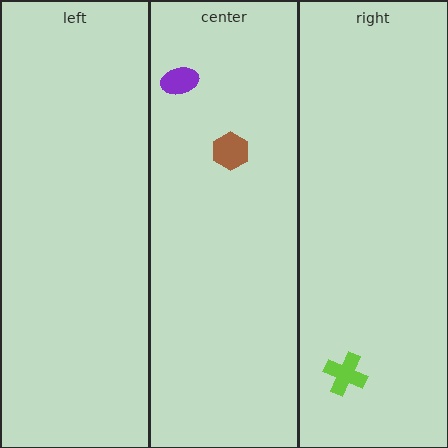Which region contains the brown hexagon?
The center region.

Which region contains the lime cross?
The right region.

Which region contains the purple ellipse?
The center region.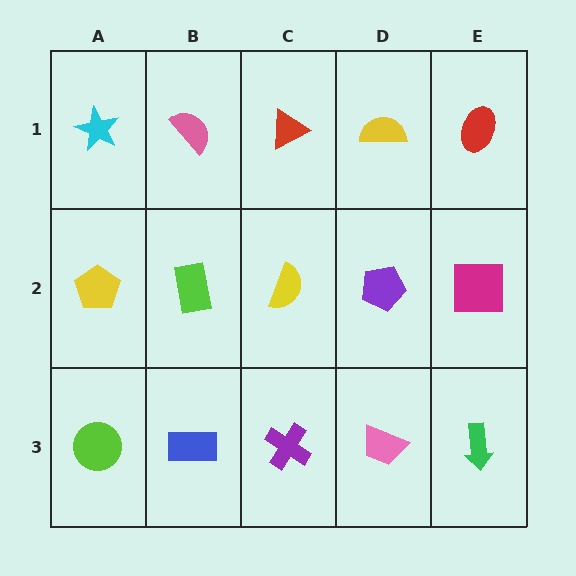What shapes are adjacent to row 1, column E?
A magenta square (row 2, column E), a yellow semicircle (row 1, column D).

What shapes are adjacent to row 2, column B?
A pink semicircle (row 1, column B), a blue rectangle (row 3, column B), a yellow pentagon (row 2, column A), a yellow semicircle (row 2, column C).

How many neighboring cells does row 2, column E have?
3.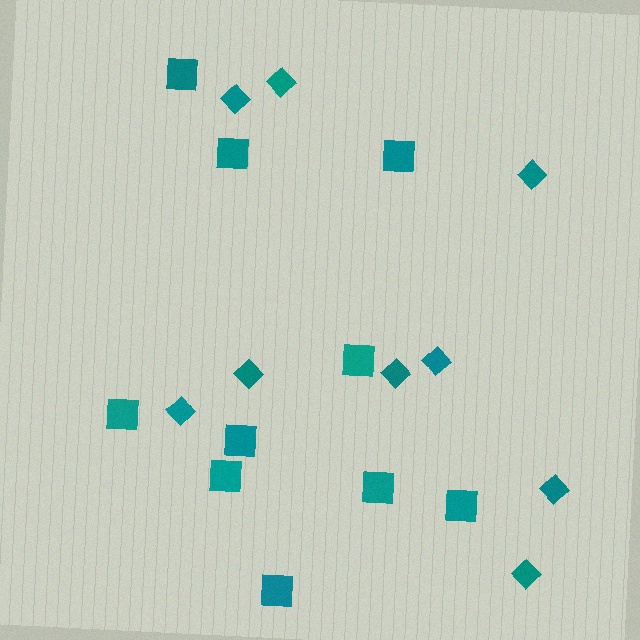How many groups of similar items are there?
There are 2 groups: one group of diamonds (9) and one group of squares (10).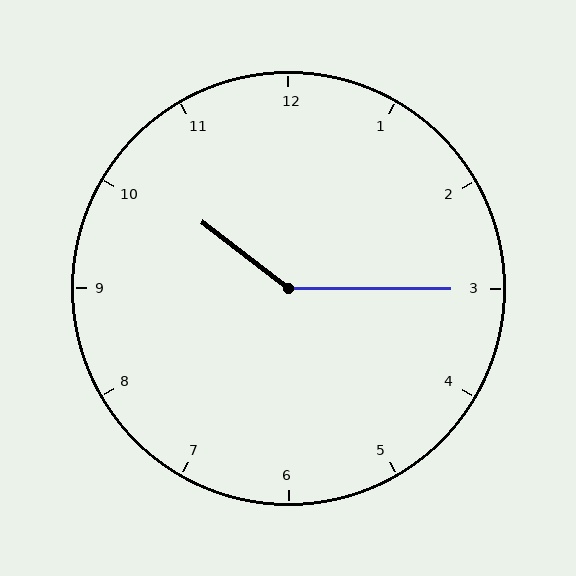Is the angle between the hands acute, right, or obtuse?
It is obtuse.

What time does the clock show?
10:15.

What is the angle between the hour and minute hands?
Approximately 142 degrees.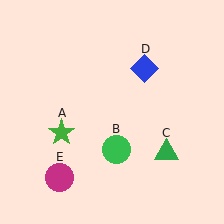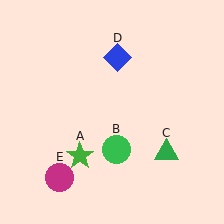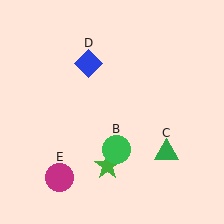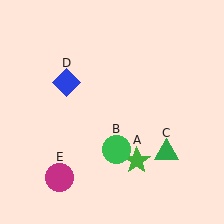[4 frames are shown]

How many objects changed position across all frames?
2 objects changed position: green star (object A), blue diamond (object D).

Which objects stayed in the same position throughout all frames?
Green circle (object B) and green triangle (object C) and magenta circle (object E) remained stationary.